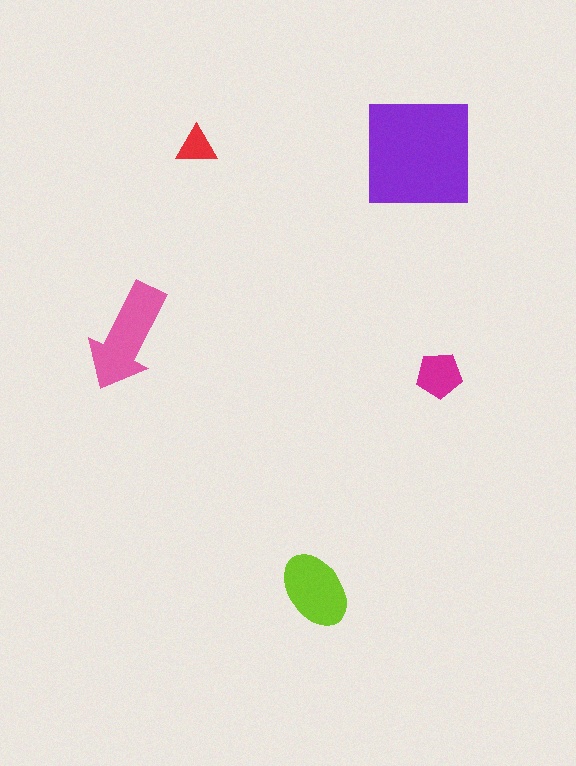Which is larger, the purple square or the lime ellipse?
The purple square.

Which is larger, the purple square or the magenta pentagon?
The purple square.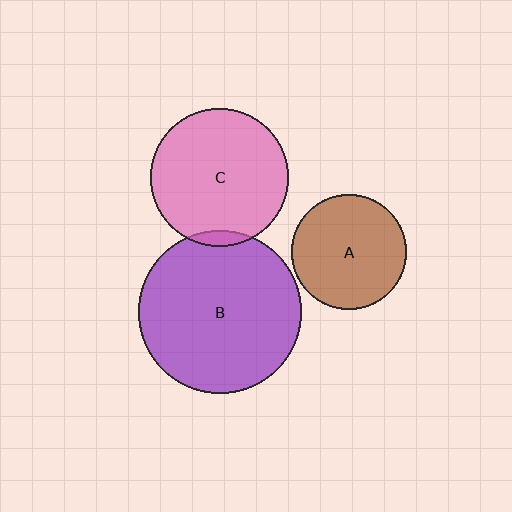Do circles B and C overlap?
Yes.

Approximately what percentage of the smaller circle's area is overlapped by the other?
Approximately 5%.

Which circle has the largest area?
Circle B (purple).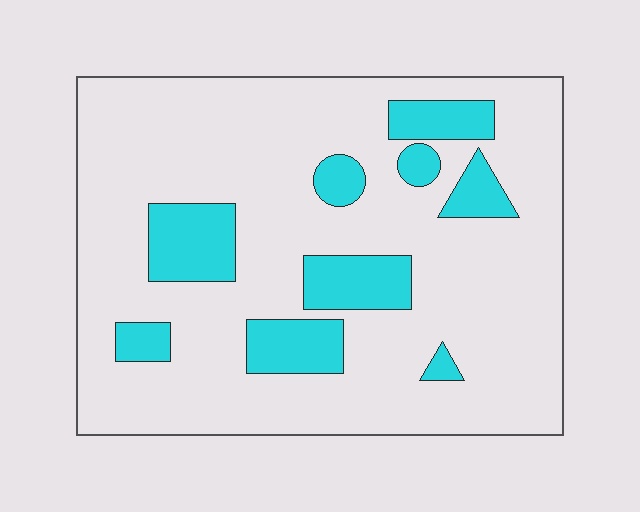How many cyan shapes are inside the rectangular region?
9.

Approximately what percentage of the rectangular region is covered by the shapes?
Approximately 20%.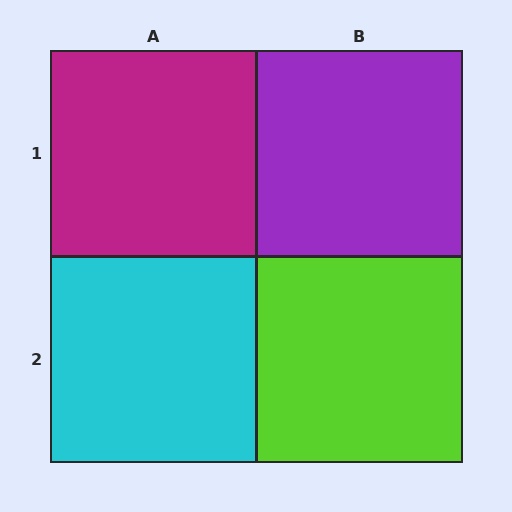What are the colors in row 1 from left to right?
Magenta, purple.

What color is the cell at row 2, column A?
Cyan.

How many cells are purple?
1 cell is purple.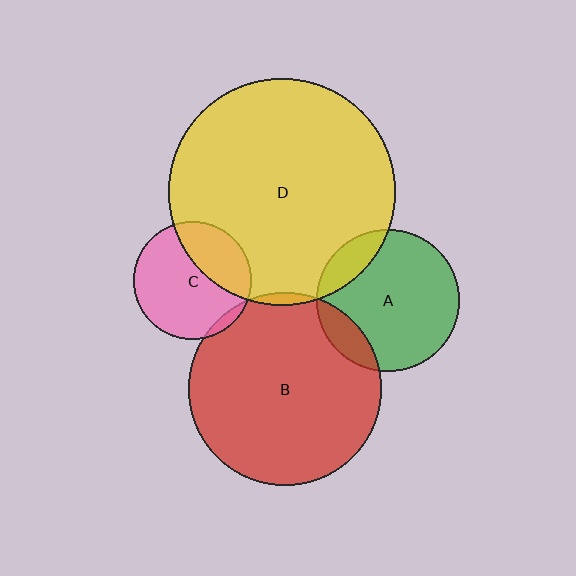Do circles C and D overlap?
Yes.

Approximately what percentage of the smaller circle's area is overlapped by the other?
Approximately 30%.